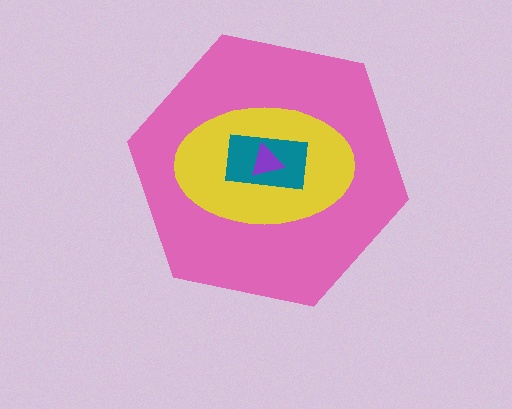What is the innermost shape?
The purple triangle.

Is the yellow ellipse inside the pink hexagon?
Yes.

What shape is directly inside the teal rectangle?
The purple triangle.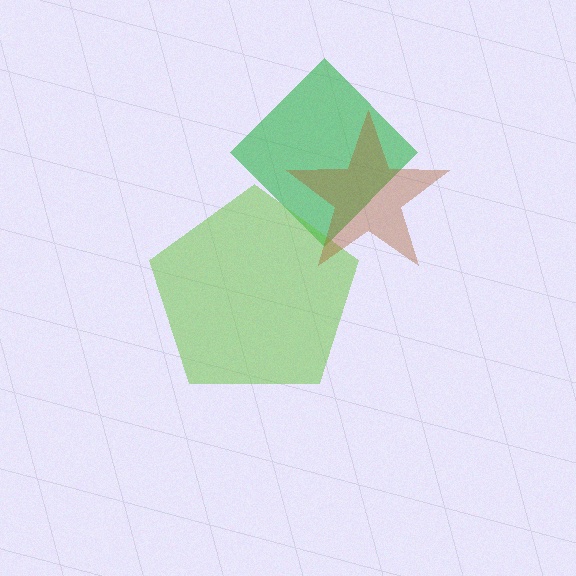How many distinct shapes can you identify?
There are 3 distinct shapes: a green diamond, a lime pentagon, a brown star.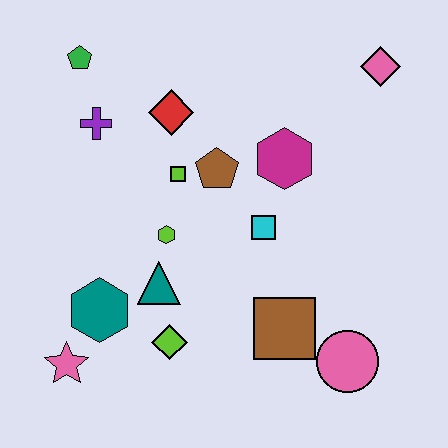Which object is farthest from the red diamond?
The pink circle is farthest from the red diamond.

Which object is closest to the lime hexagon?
The teal triangle is closest to the lime hexagon.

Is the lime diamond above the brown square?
No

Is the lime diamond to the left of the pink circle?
Yes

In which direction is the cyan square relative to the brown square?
The cyan square is above the brown square.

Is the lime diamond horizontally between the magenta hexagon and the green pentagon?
Yes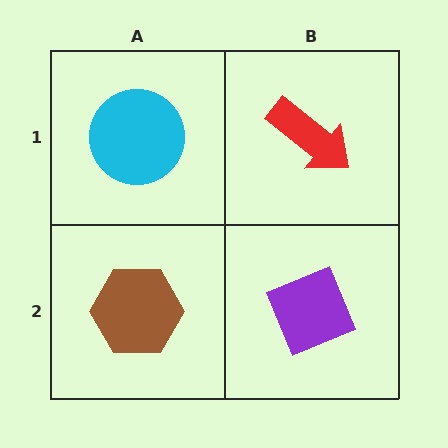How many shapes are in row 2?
2 shapes.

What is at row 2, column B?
A purple diamond.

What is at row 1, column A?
A cyan circle.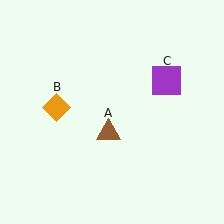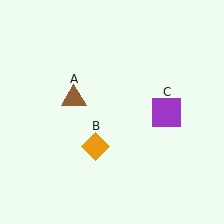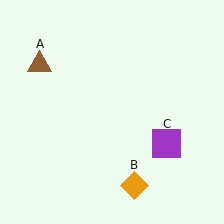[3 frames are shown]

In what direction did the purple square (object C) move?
The purple square (object C) moved down.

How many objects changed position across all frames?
3 objects changed position: brown triangle (object A), orange diamond (object B), purple square (object C).